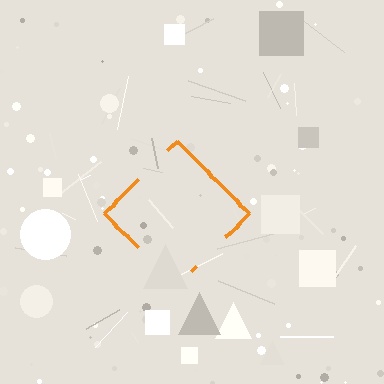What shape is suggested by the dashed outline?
The dashed outline suggests a diamond.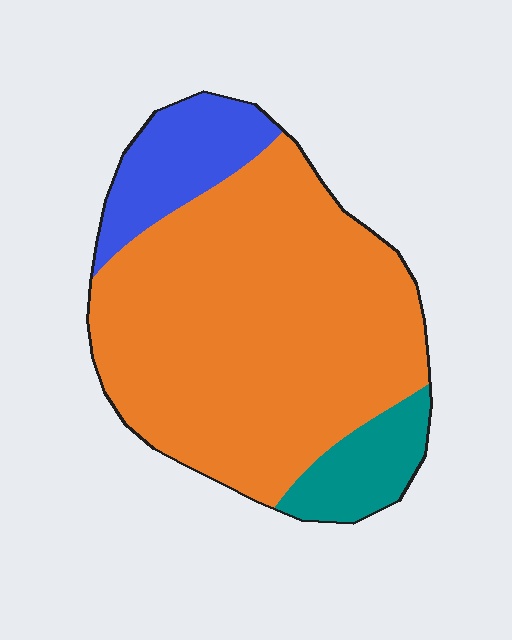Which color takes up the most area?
Orange, at roughly 75%.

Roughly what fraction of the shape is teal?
Teal takes up about one tenth (1/10) of the shape.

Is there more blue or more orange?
Orange.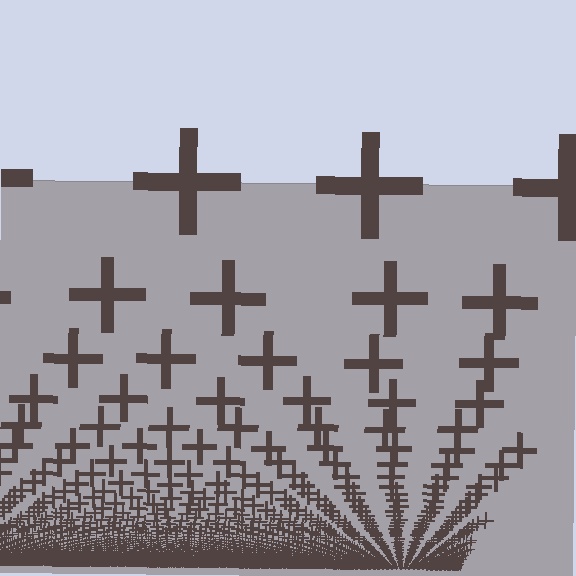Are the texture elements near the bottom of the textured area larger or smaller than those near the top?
Smaller. The gradient is inverted — elements near the bottom are smaller and denser.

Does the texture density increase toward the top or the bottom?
Density increases toward the bottom.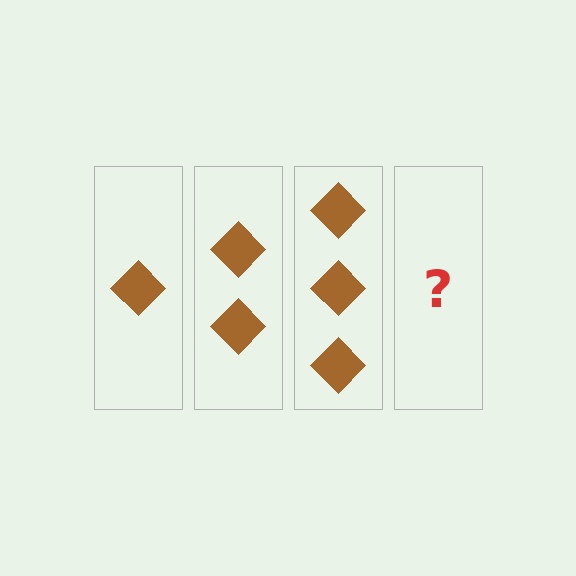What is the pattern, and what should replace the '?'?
The pattern is that each step adds one more diamond. The '?' should be 4 diamonds.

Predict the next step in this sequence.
The next step is 4 diamonds.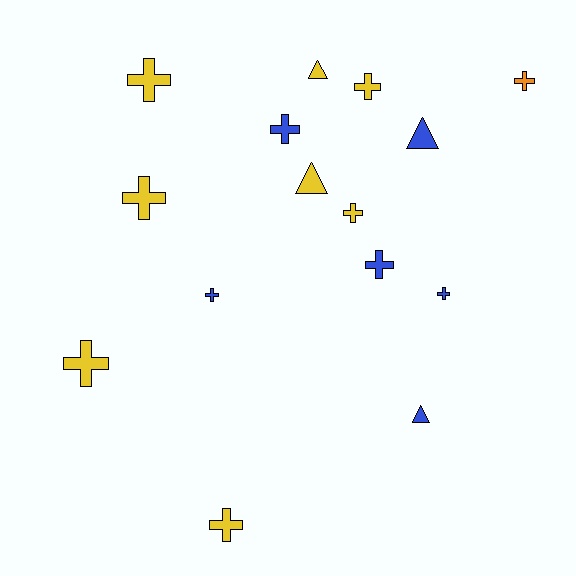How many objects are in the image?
There are 15 objects.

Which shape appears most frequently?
Cross, with 11 objects.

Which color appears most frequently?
Yellow, with 8 objects.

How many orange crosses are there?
There is 1 orange cross.